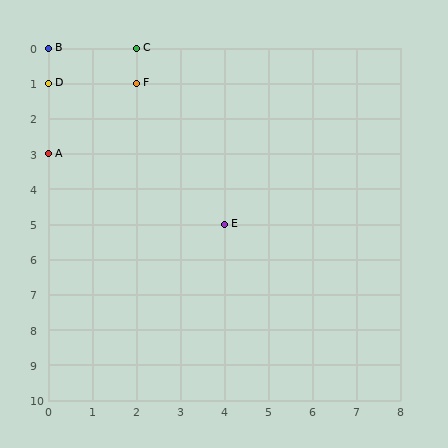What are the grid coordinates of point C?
Point C is at grid coordinates (2, 0).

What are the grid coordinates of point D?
Point D is at grid coordinates (0, 1).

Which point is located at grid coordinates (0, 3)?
Point A is at (0, 3).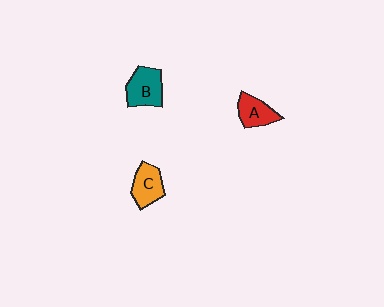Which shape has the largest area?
Shape B (teal).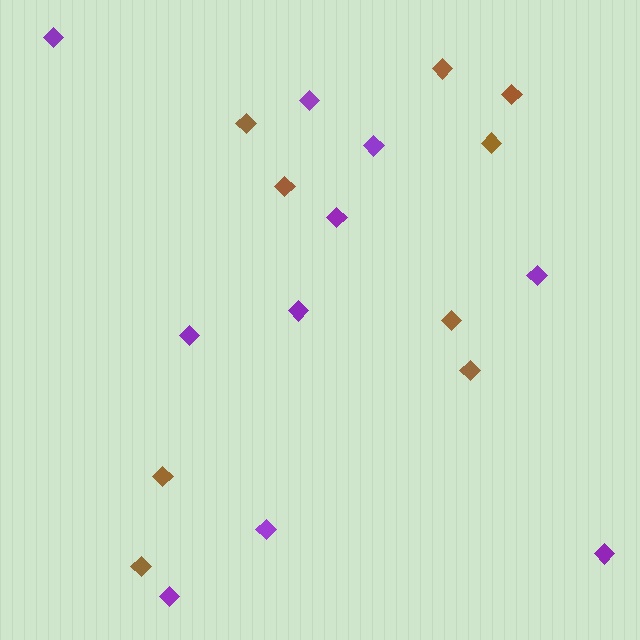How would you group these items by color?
There are 2 groups: one group of brown diamonds (9) and one group of purple diamonds (10).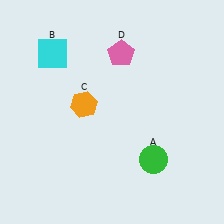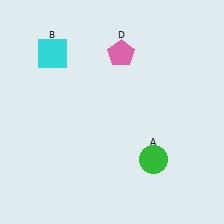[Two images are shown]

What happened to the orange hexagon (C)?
The orange hexagon (C) was removed in Image 2. It was in the top-left area of Image 1.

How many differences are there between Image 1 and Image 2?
There is 1 difference between the two images.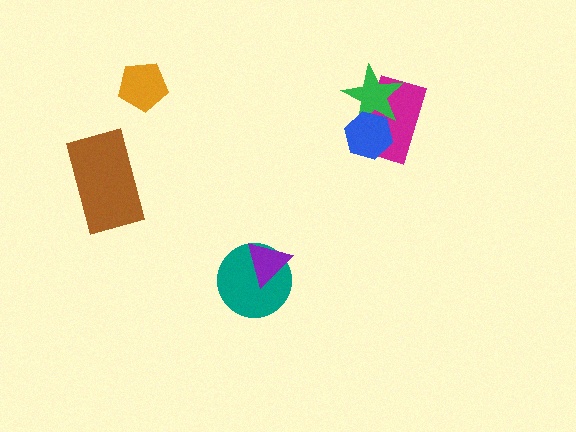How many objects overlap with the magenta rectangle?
2 objects overlap with the magenta rectangle.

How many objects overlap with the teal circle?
1 object overlaps with the teal circle.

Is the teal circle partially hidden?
Yes, it is partially covered by another shape.